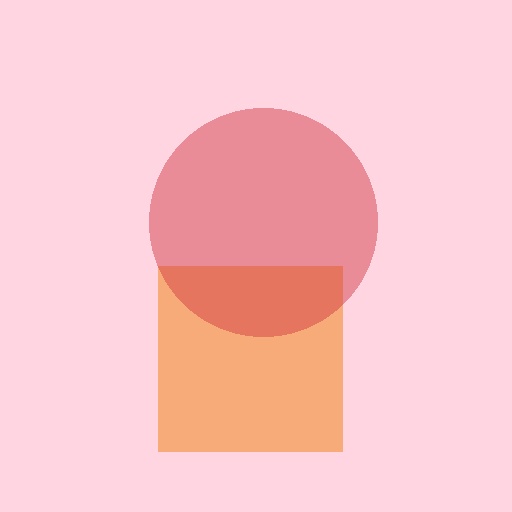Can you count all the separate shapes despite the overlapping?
Yes, there are 2 separate shapes.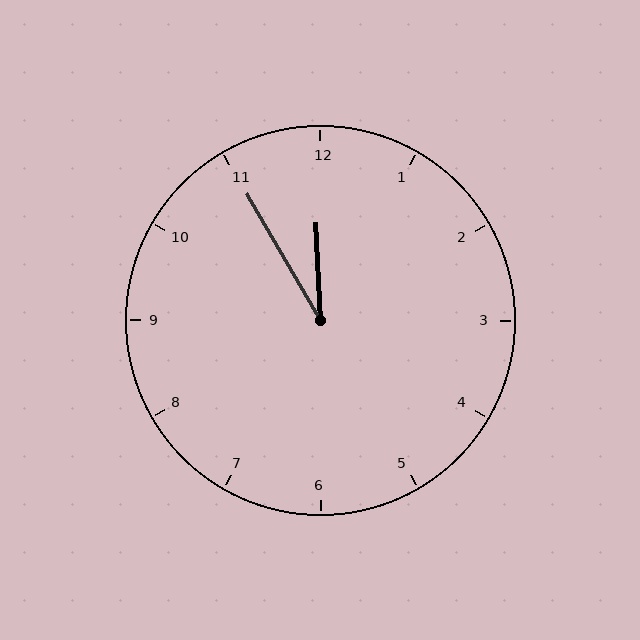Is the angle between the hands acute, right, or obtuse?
It is acute.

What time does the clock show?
11:55.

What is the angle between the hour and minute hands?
Approximately 28 degrees.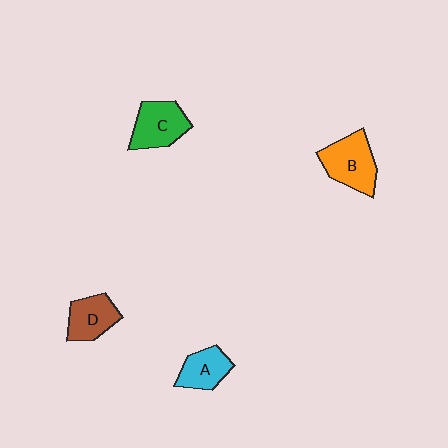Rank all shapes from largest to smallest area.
From largest to smallest: B (orange), C (green), D (brown), A (cyan).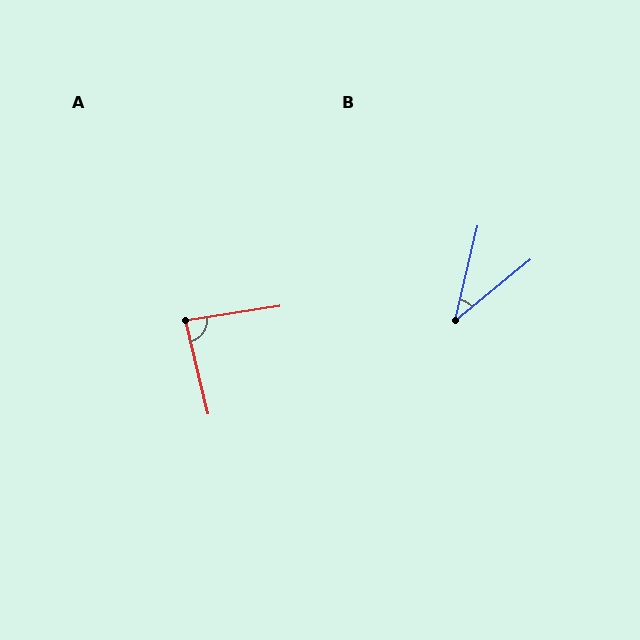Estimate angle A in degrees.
Approximately 85 degrees.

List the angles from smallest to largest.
B (37°), A (85°).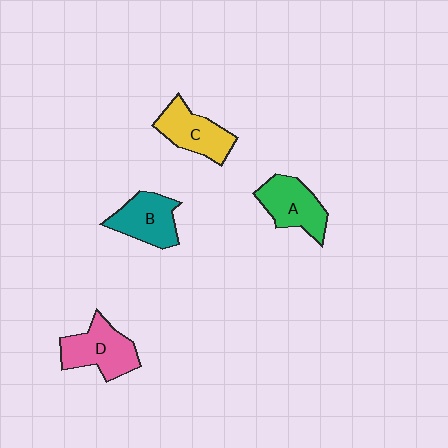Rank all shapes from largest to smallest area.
From largest to smallest: D (pink), A (green), C (yellow), B (teal).